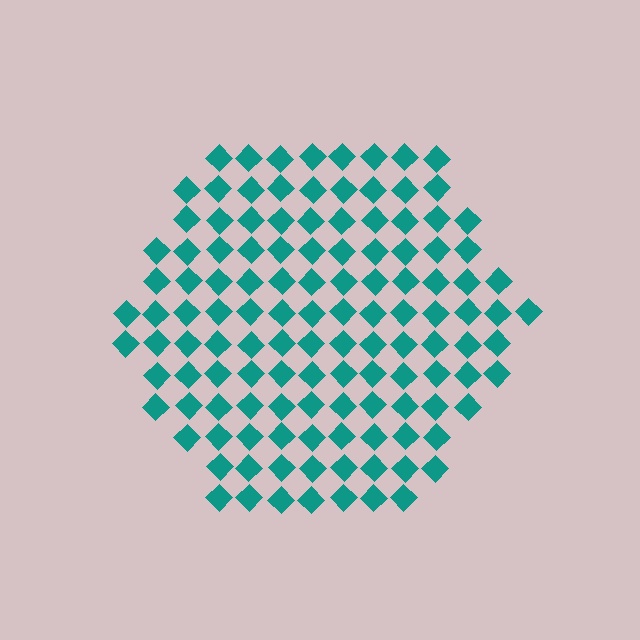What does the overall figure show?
The overall figure shows a hexagon.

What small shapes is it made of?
It is made of small diamonds.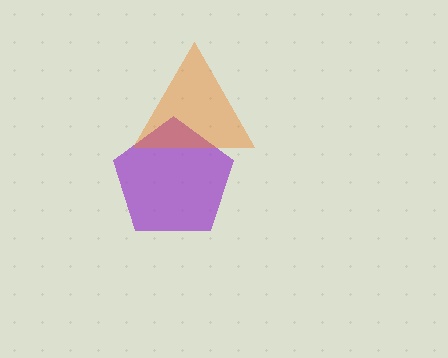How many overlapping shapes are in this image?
There are 2 overlapping shapes in the image.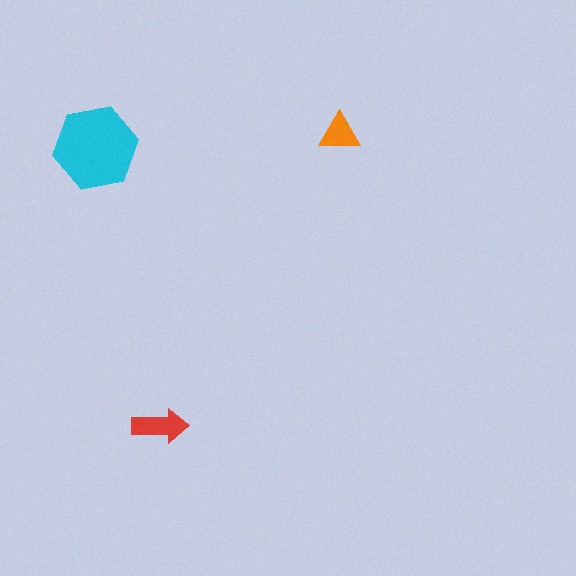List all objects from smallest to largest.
The orange triangle, the red arrow, the cyan hexagon.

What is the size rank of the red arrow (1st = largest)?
2nd.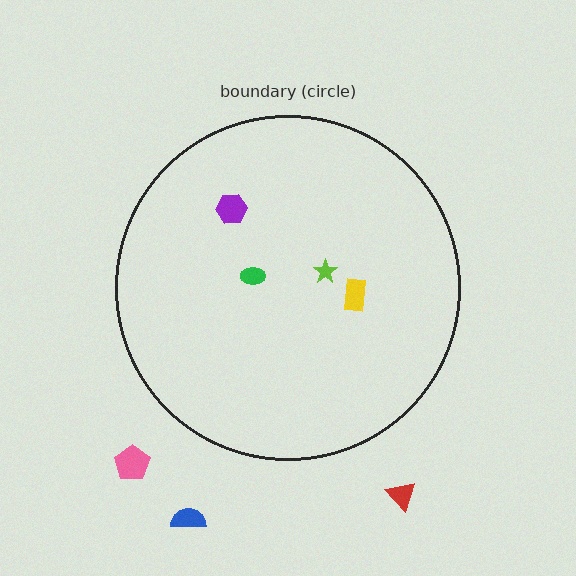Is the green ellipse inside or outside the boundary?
Inside.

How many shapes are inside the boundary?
4 inside, 3 outside.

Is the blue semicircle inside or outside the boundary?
Outside.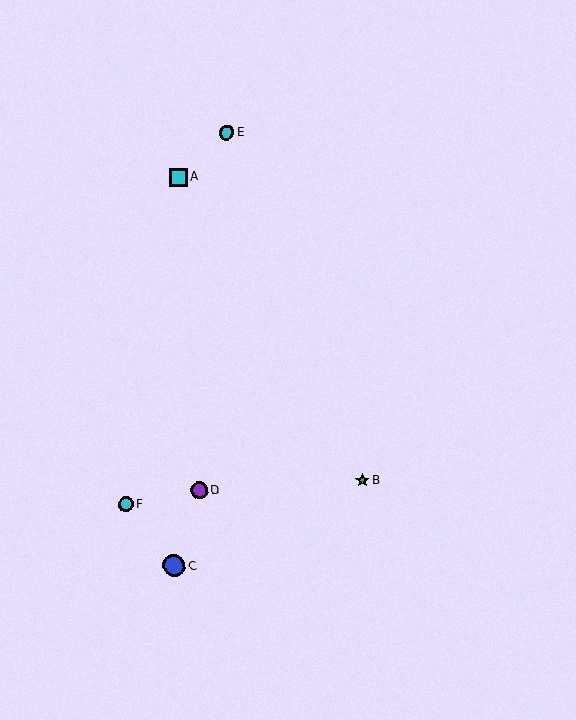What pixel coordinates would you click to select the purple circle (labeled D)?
Click at (199, 491) to select the purple circle D.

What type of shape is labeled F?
Shape F is a cyan circle.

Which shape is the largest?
The blue circle (labeled C) is the largest.